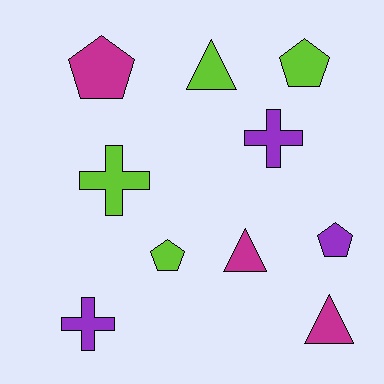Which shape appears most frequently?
Pentagon, with 4 objects.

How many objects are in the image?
There are 10 objects.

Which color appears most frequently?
Lime, with 4 objects.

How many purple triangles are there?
There are no purple triangles.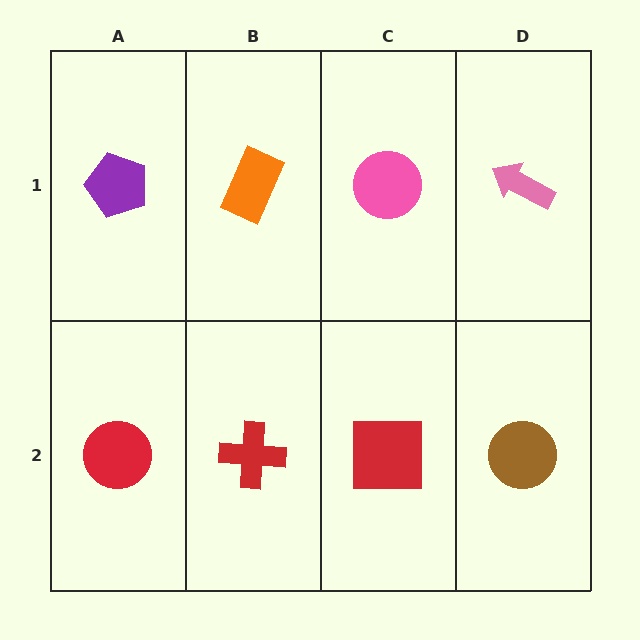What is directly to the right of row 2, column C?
A brown circle.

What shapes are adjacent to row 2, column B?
An orange rectangle (row 1, column B), a red circle (row 2, column A), a red square (row 2, column C).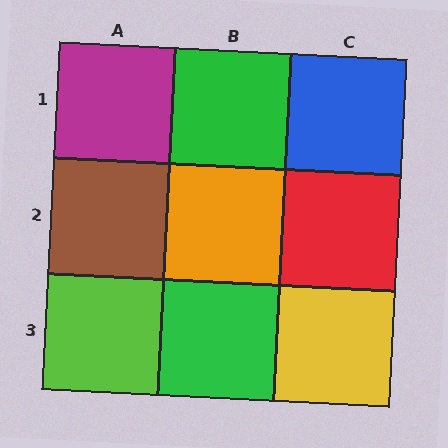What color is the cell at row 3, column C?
Yellow.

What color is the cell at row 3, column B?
Green.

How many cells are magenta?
1 cell is magenta.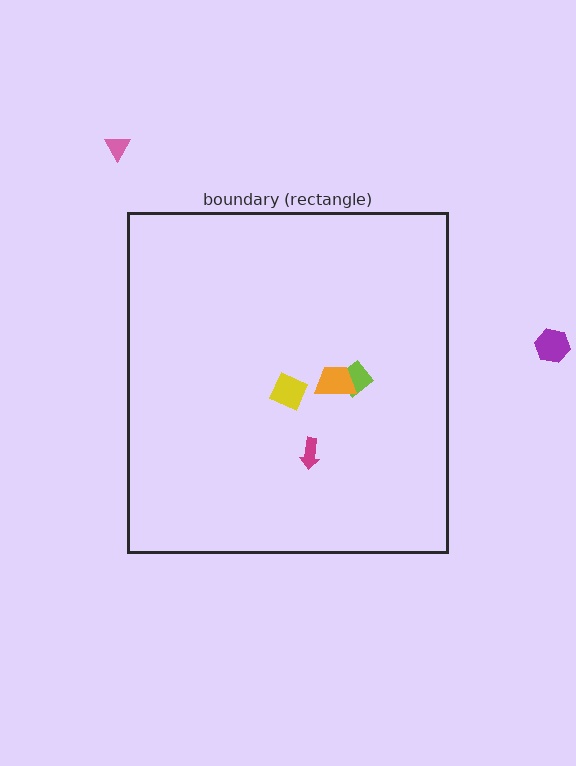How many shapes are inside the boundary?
4 inside, 2 outside.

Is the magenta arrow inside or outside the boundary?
Inside.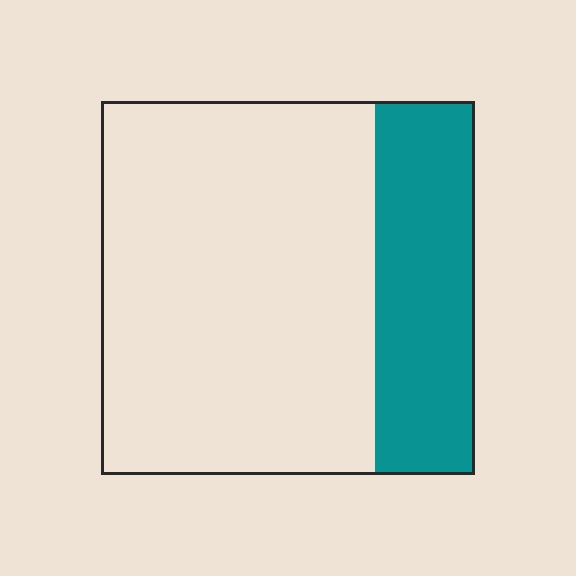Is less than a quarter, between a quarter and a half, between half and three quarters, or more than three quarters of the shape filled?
Between a quarter and a half.